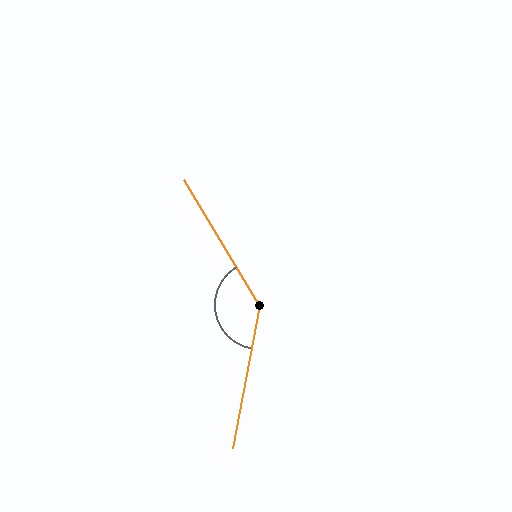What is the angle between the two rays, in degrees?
Approximately 139 degrees.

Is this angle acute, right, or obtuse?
It is obtuse.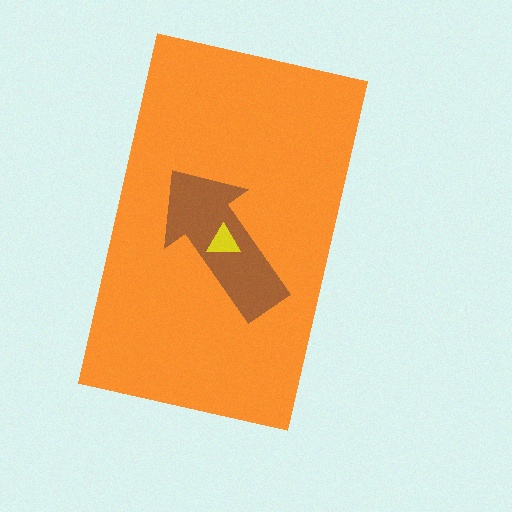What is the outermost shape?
The orange rectangle.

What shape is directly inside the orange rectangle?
The brown arrow.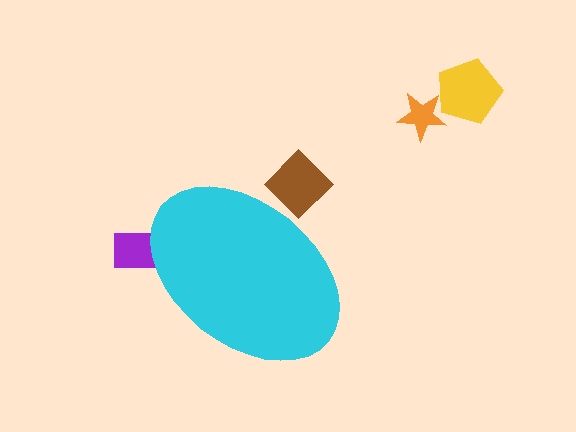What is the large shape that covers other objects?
A cyan ellipse.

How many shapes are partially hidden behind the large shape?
2 shapes are partially hidden.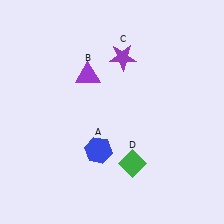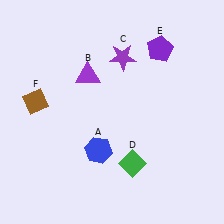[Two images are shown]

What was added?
A purple pentagon (E), a brown diamond (F) were added in Image 2.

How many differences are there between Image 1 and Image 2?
There are 2 differences between the two images.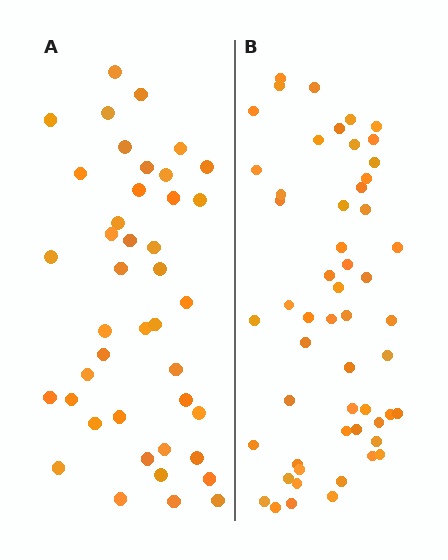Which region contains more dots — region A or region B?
Region B (the right region) has more dots.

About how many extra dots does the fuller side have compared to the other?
Region B has roughly 12 or so more dots than region A.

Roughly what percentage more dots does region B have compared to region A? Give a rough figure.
About 30% more.